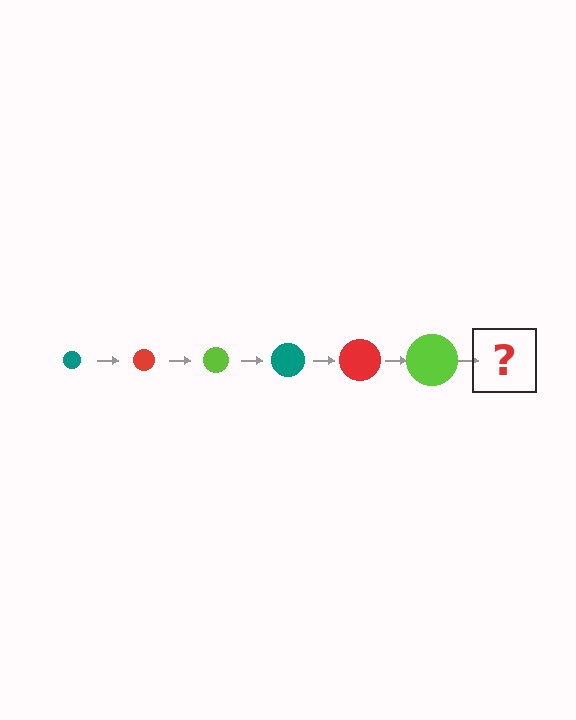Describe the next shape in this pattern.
It should be a teal circle, larger than the previous one.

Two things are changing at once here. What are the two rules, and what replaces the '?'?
The two rules are that the circle grows larger each step and the color cycles through teal, red, and lime. The '?' should be a teal circle, larger than the previous one.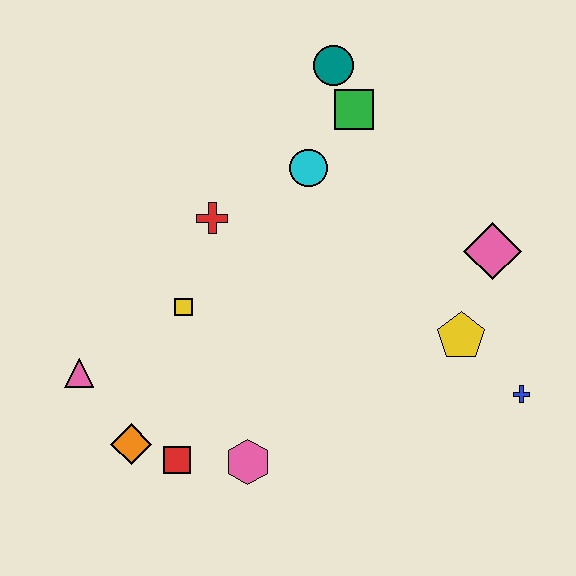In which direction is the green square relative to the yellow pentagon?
The green square is above the yellow pentagon.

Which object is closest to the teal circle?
The green square is closest to the teal circle.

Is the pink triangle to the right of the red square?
No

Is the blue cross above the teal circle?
No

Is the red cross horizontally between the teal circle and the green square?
No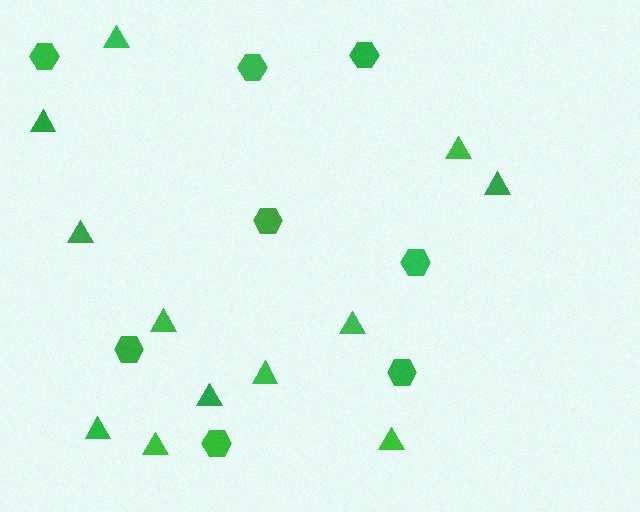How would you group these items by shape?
There are 2 groups: one group of hexagons (8) and one group of triangles (12).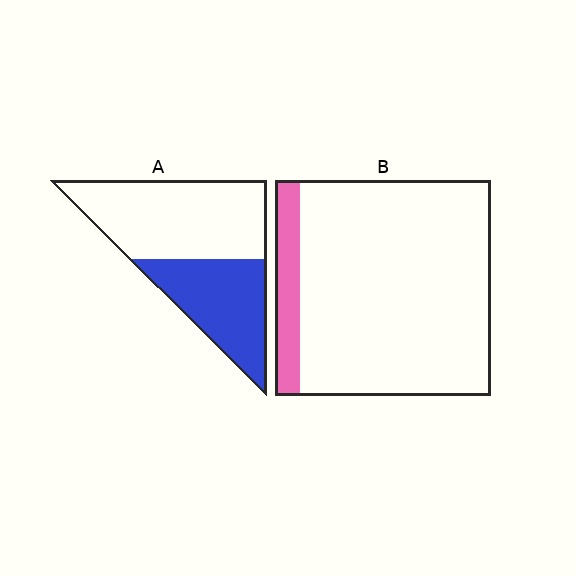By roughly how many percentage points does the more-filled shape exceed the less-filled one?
By roughly 30 percentage points (A over B).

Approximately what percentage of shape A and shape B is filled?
A is approximately 40% and B is approximately 10%.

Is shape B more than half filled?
No.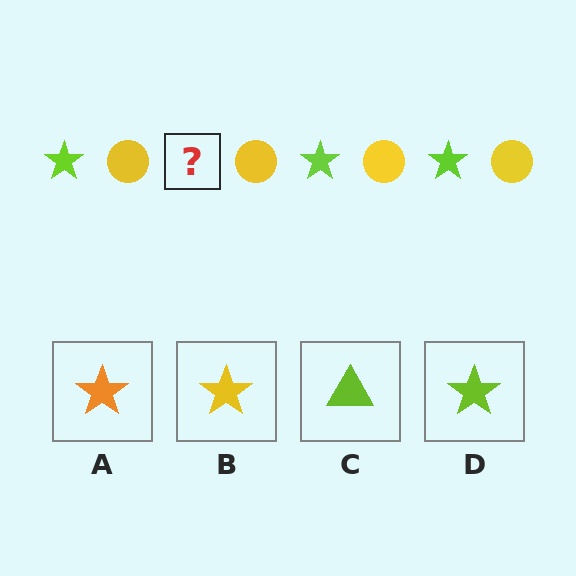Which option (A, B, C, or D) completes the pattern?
D.